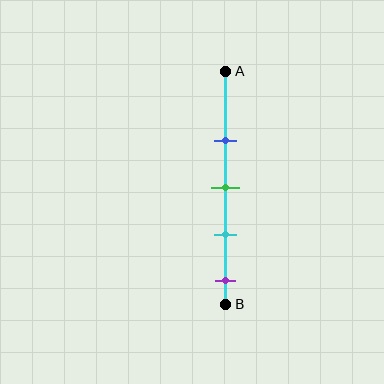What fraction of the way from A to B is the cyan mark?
The cyan mark is approximately 70% (0.7) of the way from A to B.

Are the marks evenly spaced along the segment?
Yes, the marks are approximately evenly spaced.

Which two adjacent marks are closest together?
The green and cyan marks are the closest adjacent pair.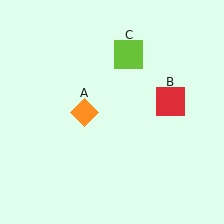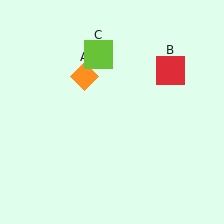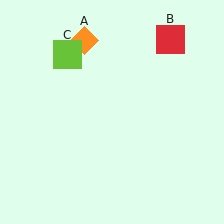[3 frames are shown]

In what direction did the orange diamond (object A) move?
The orange diamond (object A) moved up.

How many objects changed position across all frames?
3 objects changed position: orange diamond (object A), red square (object B), lime square (object C).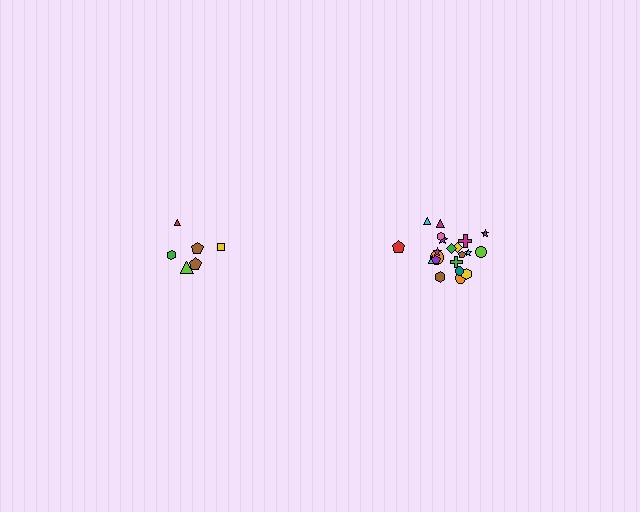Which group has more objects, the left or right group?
The right group.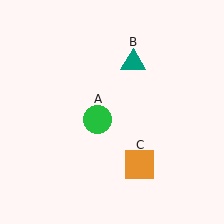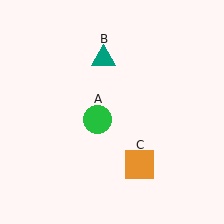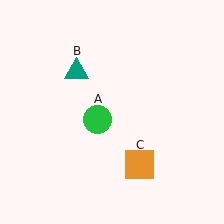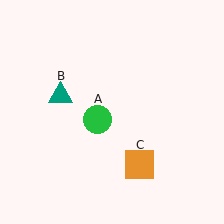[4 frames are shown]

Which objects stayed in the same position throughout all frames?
Green circle (object A) and orange square (object C) remained stationary.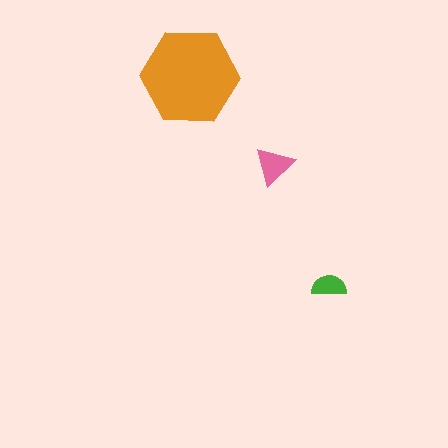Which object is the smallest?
The green semicircle.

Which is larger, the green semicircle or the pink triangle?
The pink triangle.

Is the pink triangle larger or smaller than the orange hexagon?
Smaller.